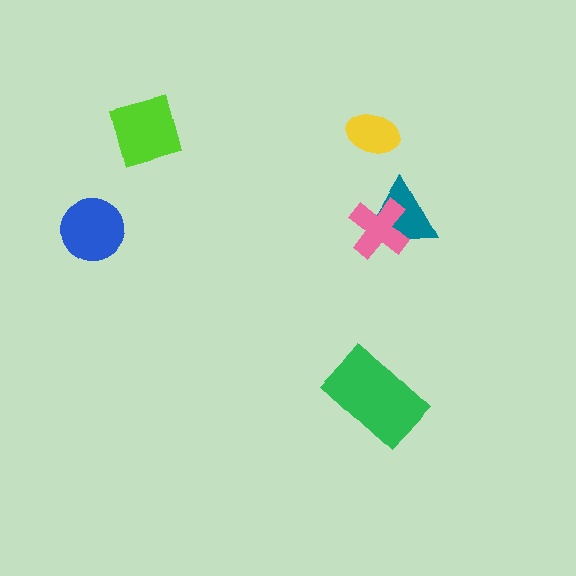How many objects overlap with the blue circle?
0 objects overlap with the blue circle.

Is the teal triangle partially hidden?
Yes, it is partially covered by another shape.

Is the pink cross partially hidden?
No, no other shape covers it.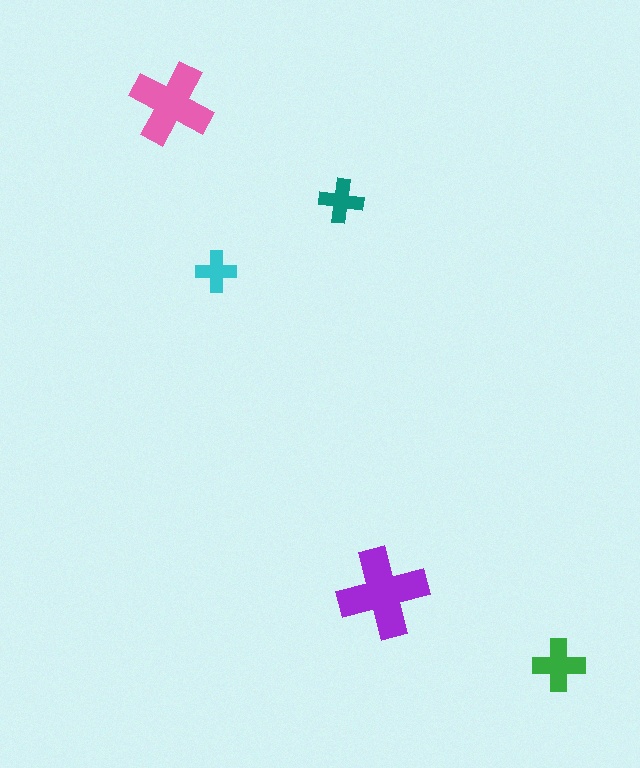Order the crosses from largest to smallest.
the purple one, the pink one, the green one, the teal one, the cyan one.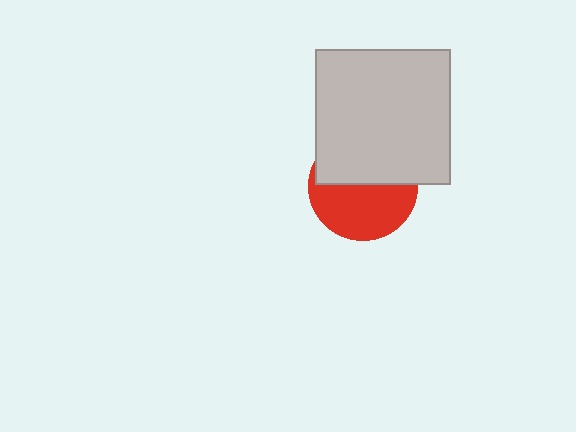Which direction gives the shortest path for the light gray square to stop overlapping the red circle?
Moving up gives the shortest separation.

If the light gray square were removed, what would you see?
You would see the complete red circle.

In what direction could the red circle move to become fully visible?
The red circle could move down. That would shift it out from behind the light gray square entirely.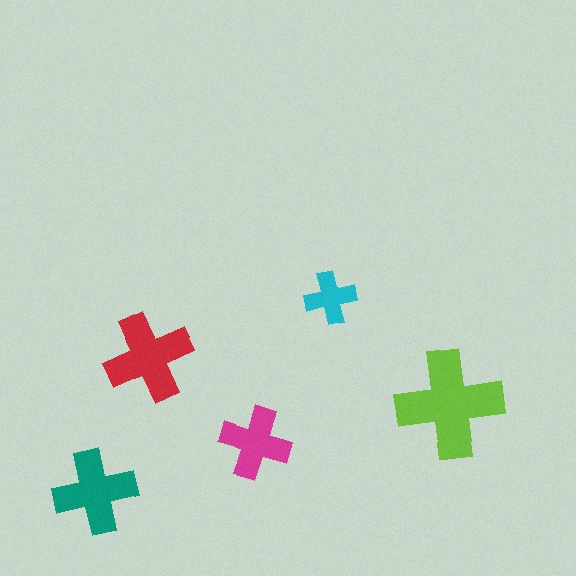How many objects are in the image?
There are 5 objects in the image.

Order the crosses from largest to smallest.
the lime one, the red one, the teal one, the magenta one, the cyan one.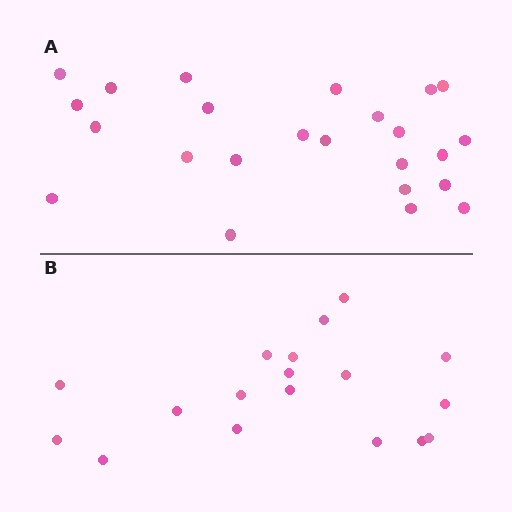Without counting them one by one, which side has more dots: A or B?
Region A (the top region) has more dots.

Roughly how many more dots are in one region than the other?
Region A has about 6 more dots than region B.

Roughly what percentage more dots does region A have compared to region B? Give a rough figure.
About 35% more.